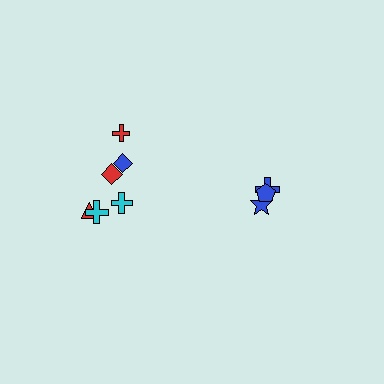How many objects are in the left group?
There are 6 objects.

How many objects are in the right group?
There are 3 objects.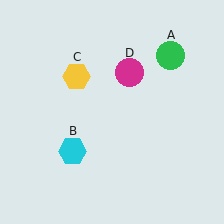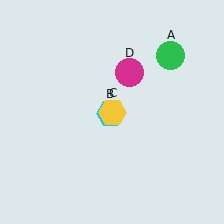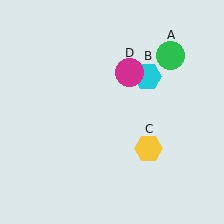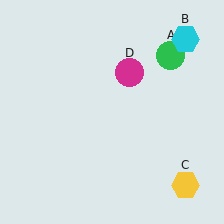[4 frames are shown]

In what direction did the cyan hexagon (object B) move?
The cyan hexagon (object B) moved up and to the right.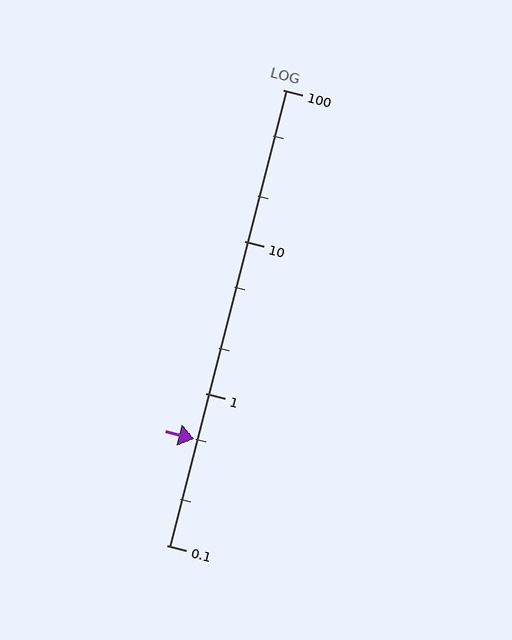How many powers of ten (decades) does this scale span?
The scale spans 3 decades, from 0.1 to 100.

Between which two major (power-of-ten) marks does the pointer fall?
The pointer is between 0.1 and 1.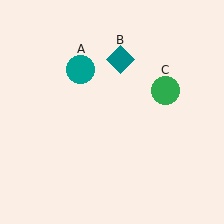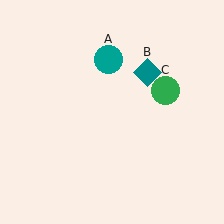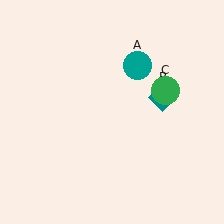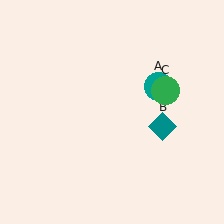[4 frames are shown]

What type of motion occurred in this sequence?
The teal circle (object A), teal diamond (object B) rotated clockwise around the center of the scene.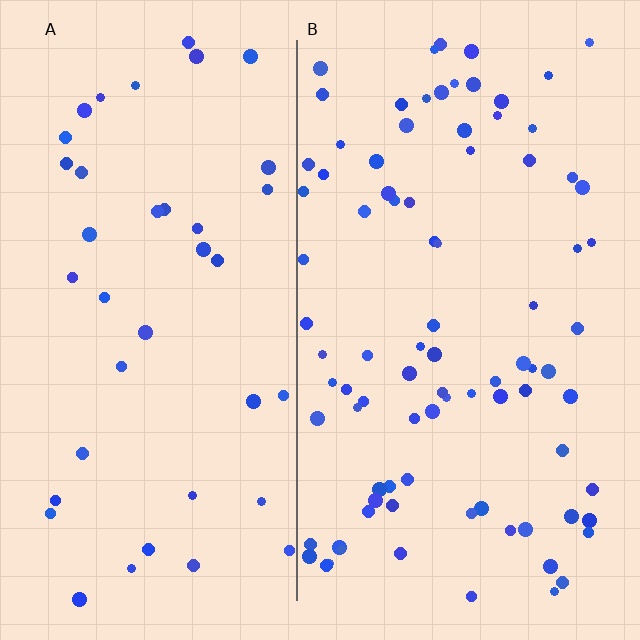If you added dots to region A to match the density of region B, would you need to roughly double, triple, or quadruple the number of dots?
Approximately double.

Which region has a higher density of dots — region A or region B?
B (the right).